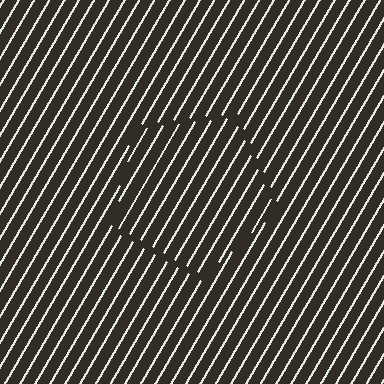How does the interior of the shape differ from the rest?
The interior of the shape contains the same grating, shifted by half a period — the contour is defined by the phase discontinuity where line-ends from the inner and outer gratings abut.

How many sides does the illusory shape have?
5 sides — the line-ends trace a pentagon.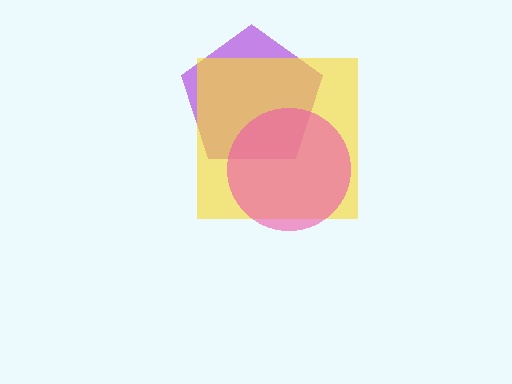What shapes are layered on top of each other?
The layered shapes are: a purple pentagon, a yellow square, a pink circle.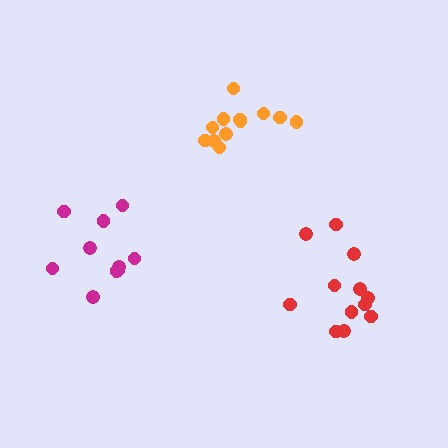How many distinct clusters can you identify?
There are 3 distinct clusters.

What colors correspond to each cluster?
The clusters are colored: orange, magenta, red.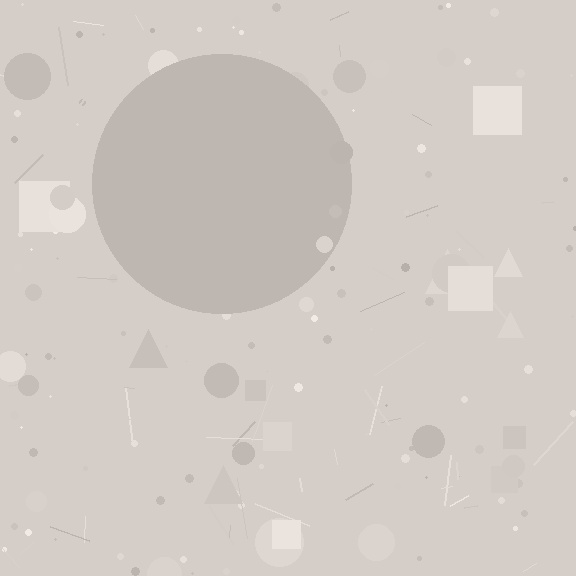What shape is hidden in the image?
A circle is hidden in the image.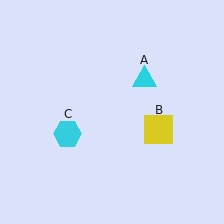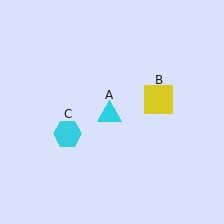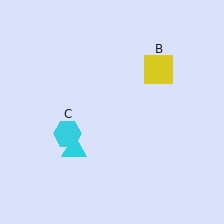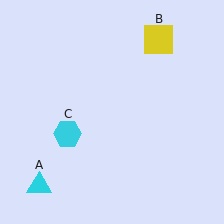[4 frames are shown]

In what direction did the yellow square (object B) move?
The yellow square (object B) moved up.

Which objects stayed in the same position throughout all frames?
Cyan hexagon (object C) remained stationary.